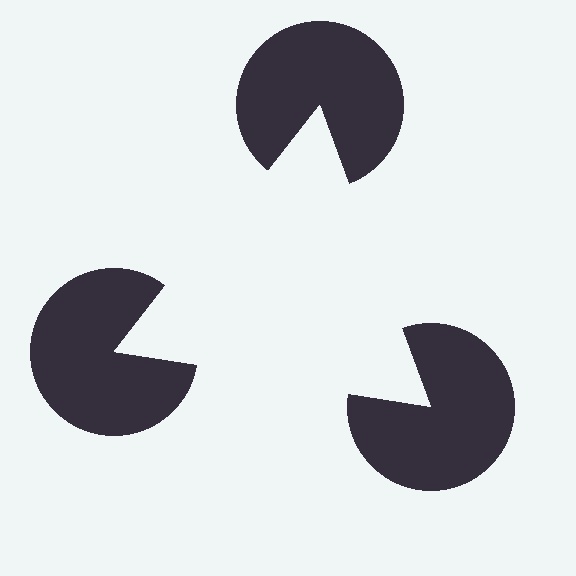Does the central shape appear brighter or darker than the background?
It typically appears slightly brighter than the background, even though no actual brightness change is drawn.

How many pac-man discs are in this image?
There are 3 — one at each vertex of the illusory triangle.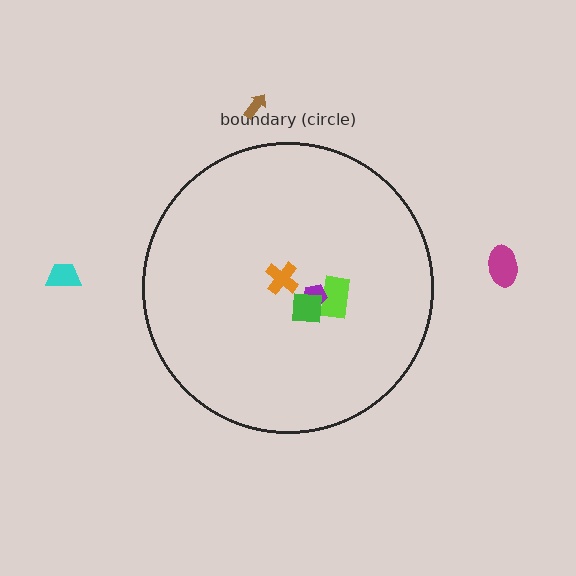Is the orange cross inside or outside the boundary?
Inside.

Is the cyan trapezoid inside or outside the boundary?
Outside.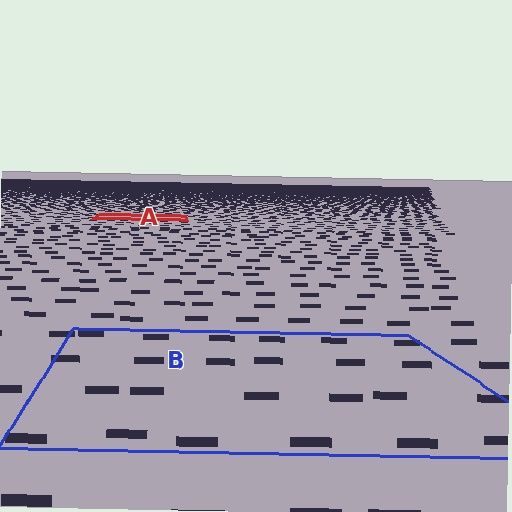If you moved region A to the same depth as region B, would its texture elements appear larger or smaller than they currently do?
They would appear larger. At a closer depth, the same texture elements are projected at a bigger on-screen size.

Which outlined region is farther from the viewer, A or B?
Region A is farther from the viewer — the texture elements inside it appear smaller and more densely packed.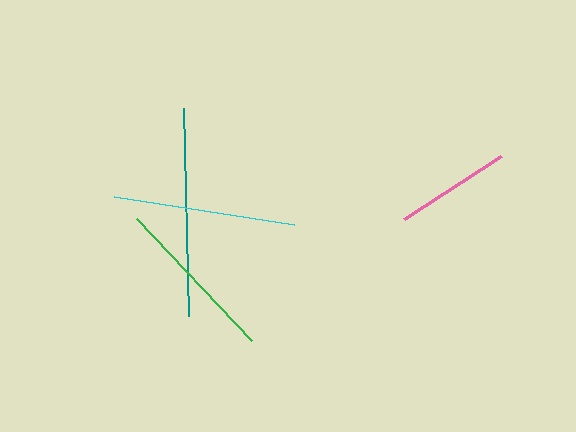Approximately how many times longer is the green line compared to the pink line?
The green line is approximately 1.4 times the length of the pink line.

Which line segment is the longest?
The teal line is the longest at approximately 208 pixels.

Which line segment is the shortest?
The pink line is the shortest at approximately 116 pixels.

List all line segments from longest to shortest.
From longest to shortest: teal, cyan, green, pink.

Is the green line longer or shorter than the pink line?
The green line is longer than the pink line.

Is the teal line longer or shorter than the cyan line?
The teal line is longer than the cyan line.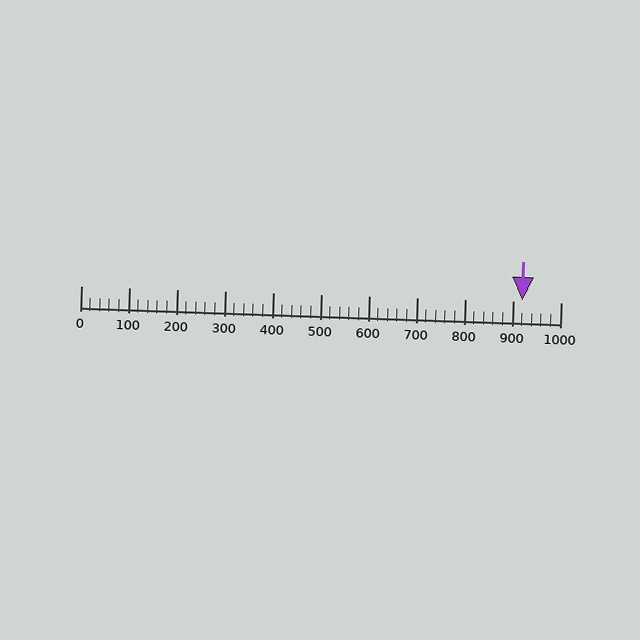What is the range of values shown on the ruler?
The ruler shows values from 0 to 1000.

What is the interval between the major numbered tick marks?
The major tick marks are spaced 100 units apart.